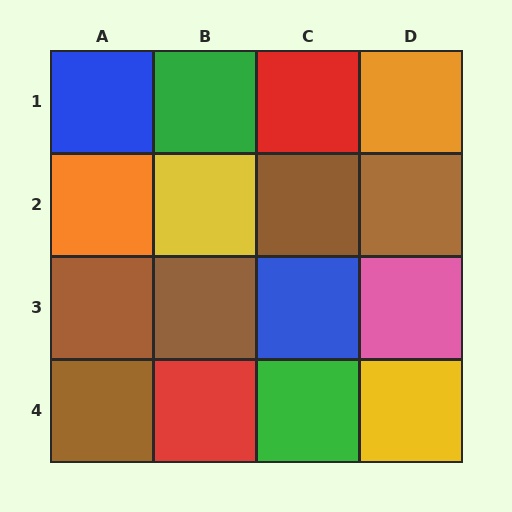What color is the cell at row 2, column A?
Orange.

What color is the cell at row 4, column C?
Green.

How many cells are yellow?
2 cells are yellow.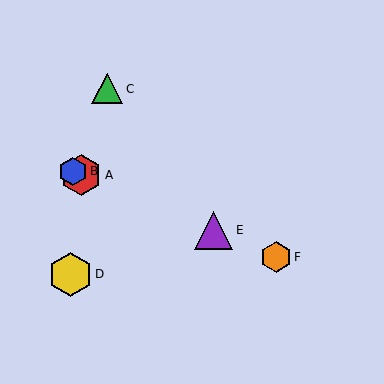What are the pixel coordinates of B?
Object B is at (73, 171).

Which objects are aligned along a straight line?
Objects A, B, E, F are aligned along a straight line.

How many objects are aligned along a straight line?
4 objects (A, B, E, F) are aligned along a straight line.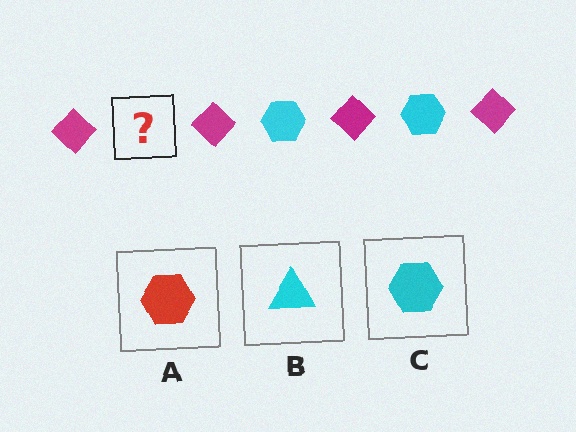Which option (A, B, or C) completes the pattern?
C.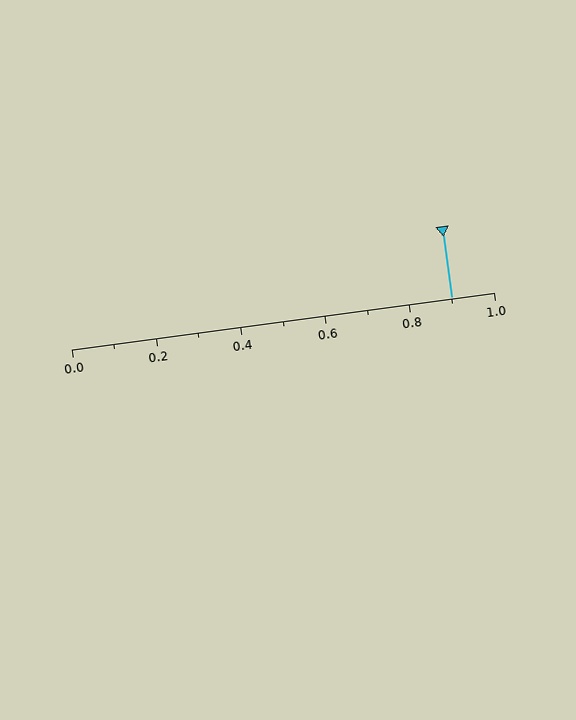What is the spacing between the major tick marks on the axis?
The major ticks are spaced 0.2 apart.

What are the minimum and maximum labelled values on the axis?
The axis runs from 0.0 to 1.0.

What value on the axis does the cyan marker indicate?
The marker indicates approximately 0.9.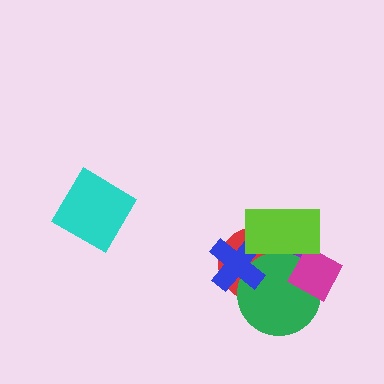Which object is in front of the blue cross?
The lime rectangle is in front of the blue cross.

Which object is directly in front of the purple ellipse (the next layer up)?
The red circle is directly in front of the purple ellipse.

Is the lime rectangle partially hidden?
No, no other shape covers it.